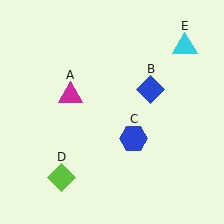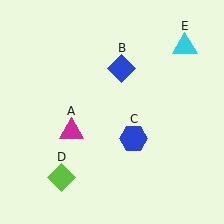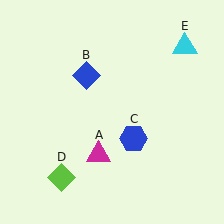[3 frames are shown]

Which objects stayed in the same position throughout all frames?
Blue hexagon (object C) and lime diamond (object D) and cyan triangle (object E) remained stationary.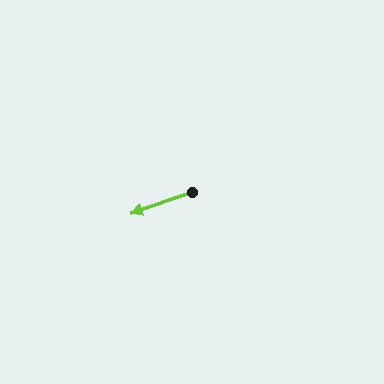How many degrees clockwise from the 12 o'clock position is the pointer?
Approximately 251 degrees.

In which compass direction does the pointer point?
West.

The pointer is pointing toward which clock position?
Roughly 8 o'clock.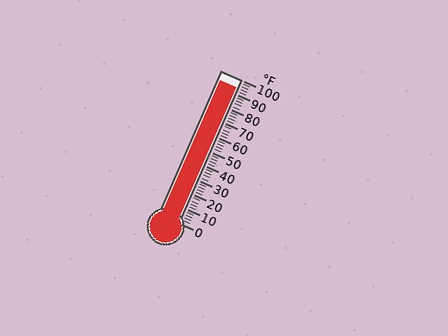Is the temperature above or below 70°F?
The temperature is above 70°F.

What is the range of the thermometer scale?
The thermometer scale ranges from 0°F to 100°F.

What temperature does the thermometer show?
The thermometer shows approximately 94°F.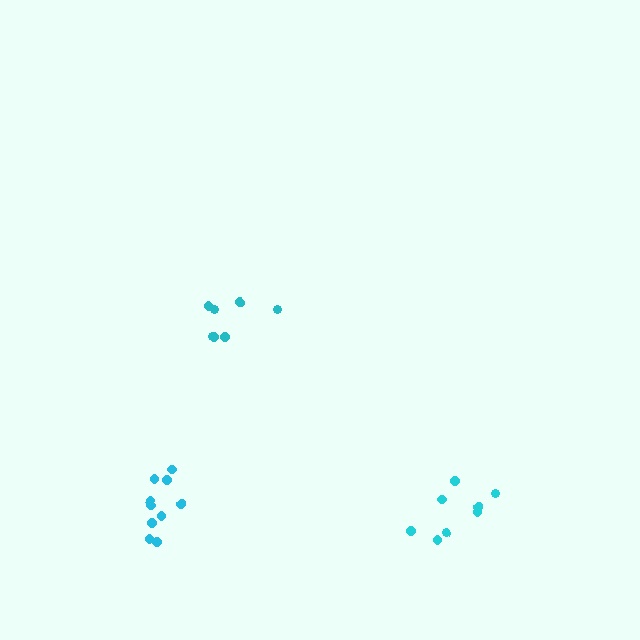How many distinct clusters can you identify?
There are 3 distinct clusters.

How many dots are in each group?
Group 1: 7 dots, Group 2: 8 dots, Group 3: 10 dots (25 total).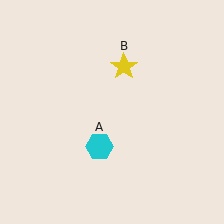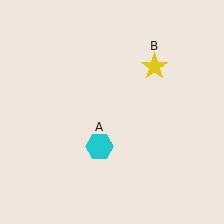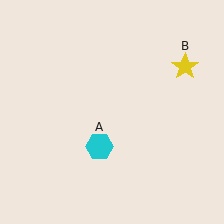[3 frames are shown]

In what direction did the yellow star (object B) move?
The yellow star (object B) moved right.